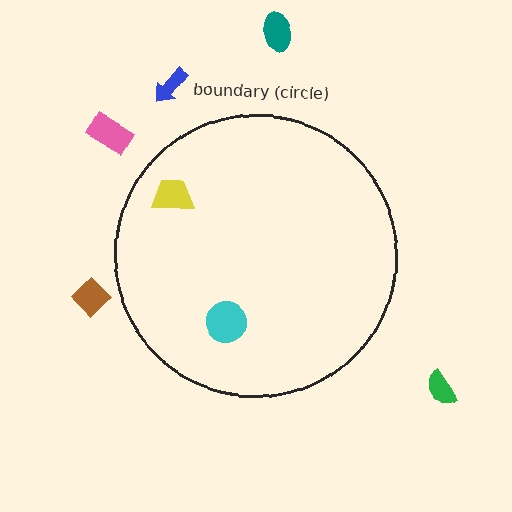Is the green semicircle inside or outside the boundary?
Outside.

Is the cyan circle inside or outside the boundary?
Inside.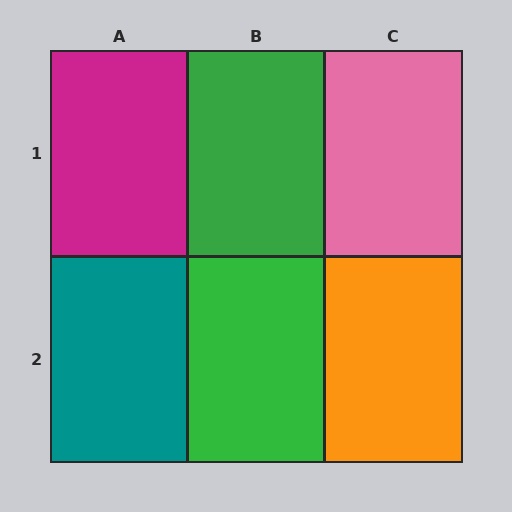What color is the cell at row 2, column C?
Orange.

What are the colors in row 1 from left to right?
Magenta, green, pink.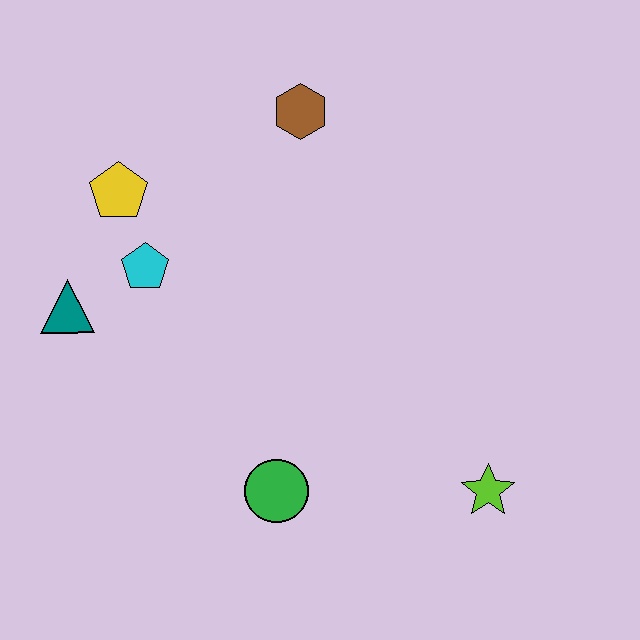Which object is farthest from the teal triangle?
The lime star is farthest from the teal triangle.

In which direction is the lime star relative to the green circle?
The lime star is to the right of the green circle.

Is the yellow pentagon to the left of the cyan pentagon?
Yes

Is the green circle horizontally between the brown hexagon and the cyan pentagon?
Yes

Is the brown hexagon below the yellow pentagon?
No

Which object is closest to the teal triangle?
The cyan pentagon is closest to the teal triangle.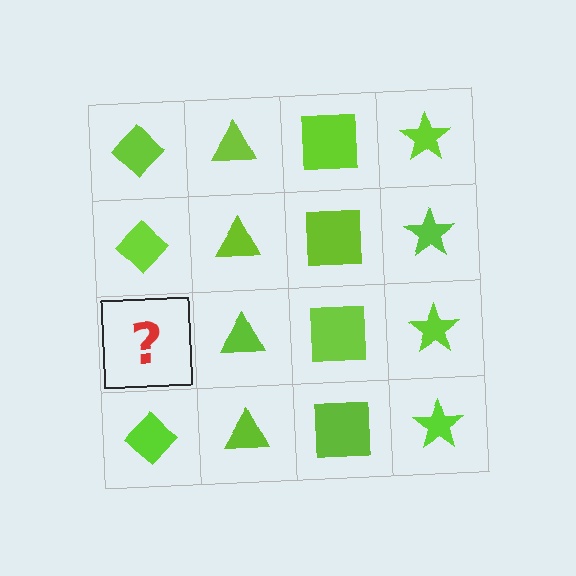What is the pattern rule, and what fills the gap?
The rule is that each column has a consistent shape. The gap should be filled with a lime diamond.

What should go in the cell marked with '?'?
The missing cell should contain a lime diamond.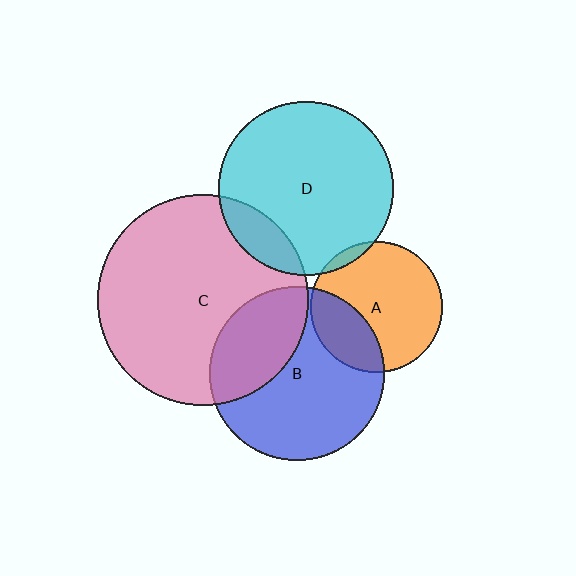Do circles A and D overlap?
Yes.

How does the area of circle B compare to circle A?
Approximately 1.8 times.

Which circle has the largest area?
Circle C (pink).